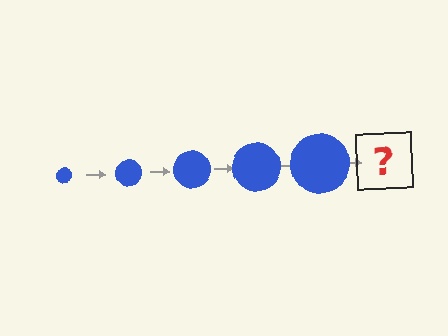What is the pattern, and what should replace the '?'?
The pattern is that the circle gets progressively larger each step. The '?' should be a blue circle, larger than the previous one.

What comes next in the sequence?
The next element should be a blue circle, larger than the previous one.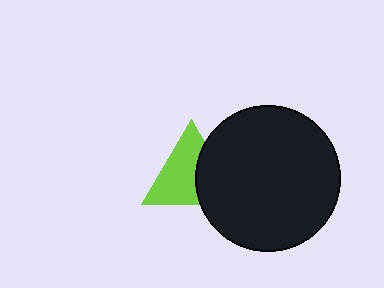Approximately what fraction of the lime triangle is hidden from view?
Roughly 37% of the lime triangle is hidden behind the black circle.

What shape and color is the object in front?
The object in front is a black circle.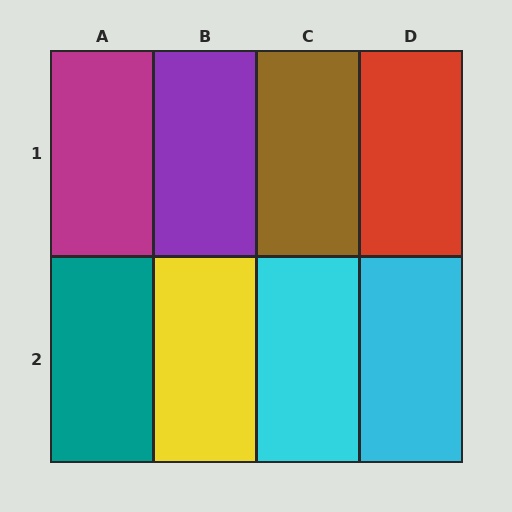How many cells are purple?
1 cell is purple.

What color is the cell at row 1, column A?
Magenta.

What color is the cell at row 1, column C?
Brown.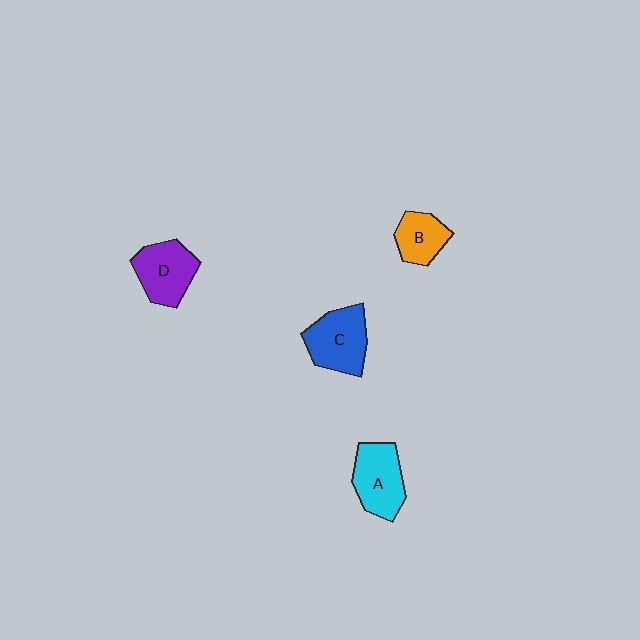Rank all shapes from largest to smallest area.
From largest to smallest: C (blue), A (cyan), D (purple), B (orange).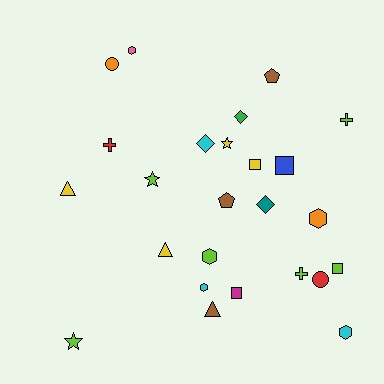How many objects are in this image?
There are 25 objects.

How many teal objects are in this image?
There is 1 teal object.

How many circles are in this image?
There are 2 circles.